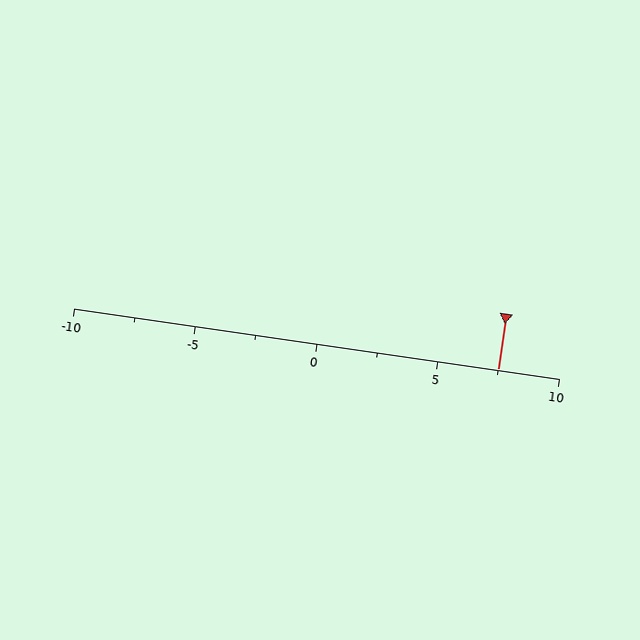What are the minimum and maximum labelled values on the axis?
The axis runs from -10 to 10.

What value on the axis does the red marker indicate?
The marker indicates approximately 7.5.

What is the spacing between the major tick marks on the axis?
The major ticks are spaced 5 apart.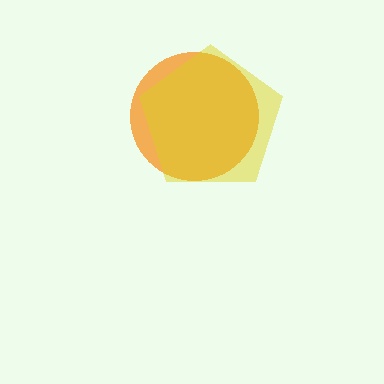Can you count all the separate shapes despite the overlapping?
Yes, there are 2 separate shapes.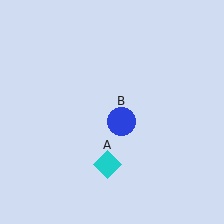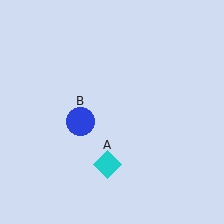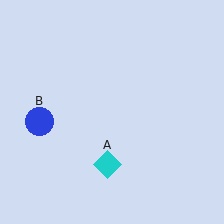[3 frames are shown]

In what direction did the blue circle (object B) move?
The blue circle (object B) moved left.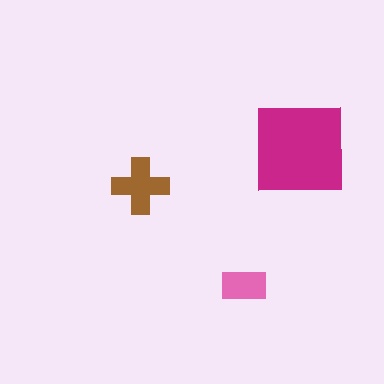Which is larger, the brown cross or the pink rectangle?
The brown cross.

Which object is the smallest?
The pink rectangle.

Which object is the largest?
The magenta square.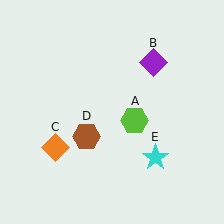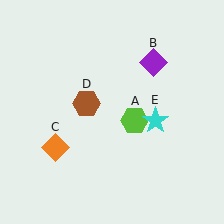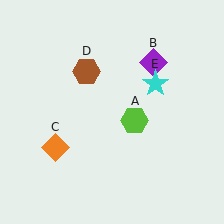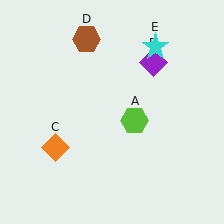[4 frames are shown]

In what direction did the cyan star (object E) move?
The cyan star (object E) moved up.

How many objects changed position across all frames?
2 objects changed position: brown hexagon (object D), cyan star (object E).